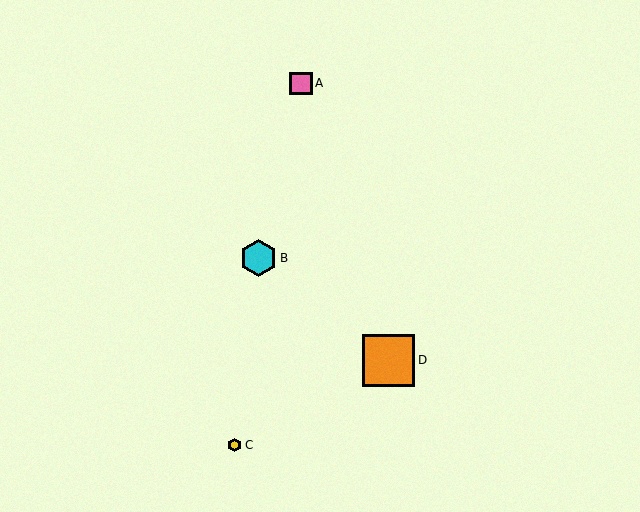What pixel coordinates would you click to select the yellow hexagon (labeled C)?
Click at (235, 445) to select the yellow hexagon C.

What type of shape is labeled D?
Shape D is an orange square.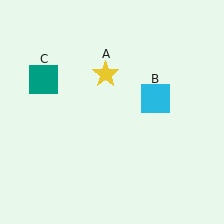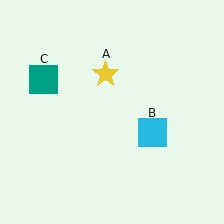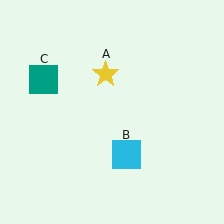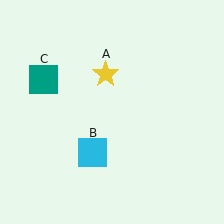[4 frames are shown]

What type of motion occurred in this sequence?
The cyan square (object B) rotated clockwise around the center of the scene.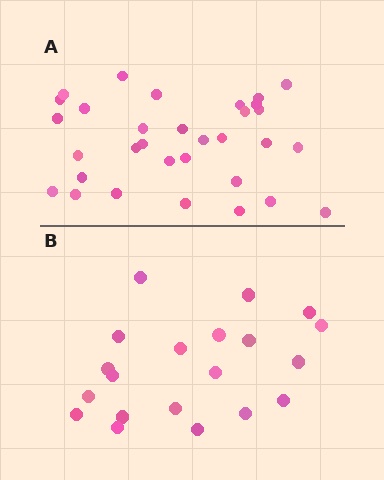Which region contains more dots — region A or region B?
Region A (the top region) has more dots.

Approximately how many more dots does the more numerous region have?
Region A has roughly 12 or so more dots than region B.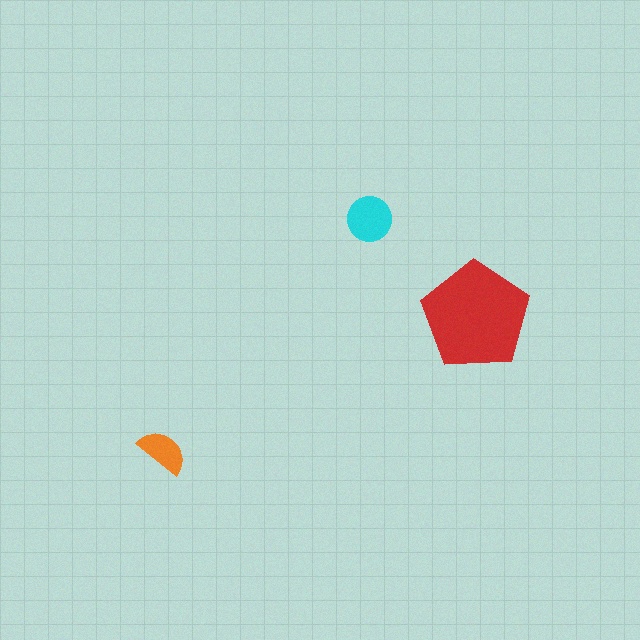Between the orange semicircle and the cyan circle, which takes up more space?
The cyan circle.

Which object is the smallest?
The orange semicircle.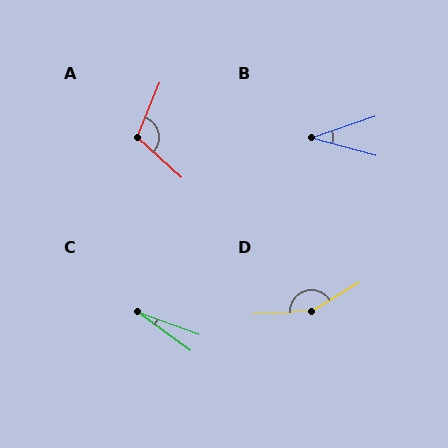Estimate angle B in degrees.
Approximately 34 degrees.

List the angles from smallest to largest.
C (16°), B (34°), A (110°), D (152°).